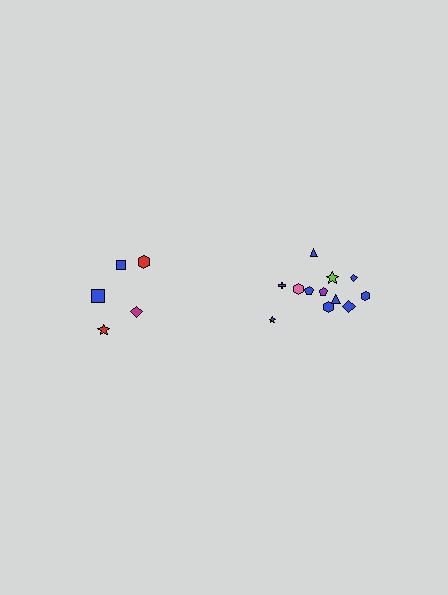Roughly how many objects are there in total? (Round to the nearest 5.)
Roughly 15 objects in total.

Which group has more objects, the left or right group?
The right group.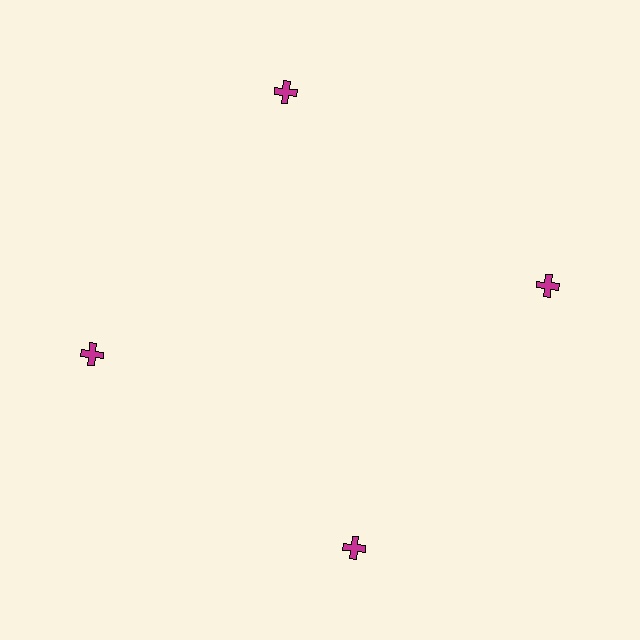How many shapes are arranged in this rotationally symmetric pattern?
There are 4 shapes, arranged in 4 groups of 1.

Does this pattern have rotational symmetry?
Yes, this pattern has 4-fold rotational symmetry. It looks the same after rotating 90 degrees around the center.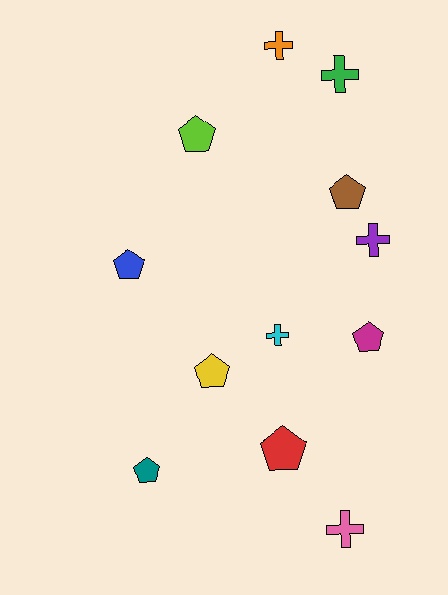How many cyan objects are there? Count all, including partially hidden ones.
There is 1 cyan object.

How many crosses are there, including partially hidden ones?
There are 5 crosses.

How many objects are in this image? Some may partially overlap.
There are 12 objects.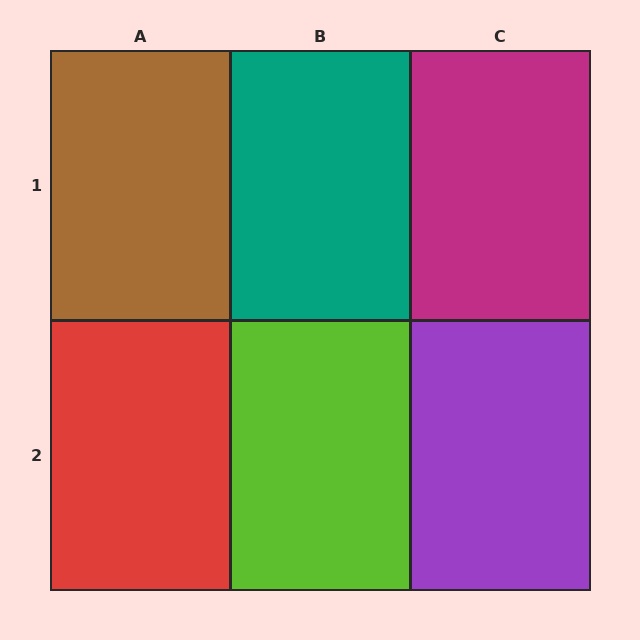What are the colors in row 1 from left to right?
Brown, teal, magenta.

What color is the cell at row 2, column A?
Red.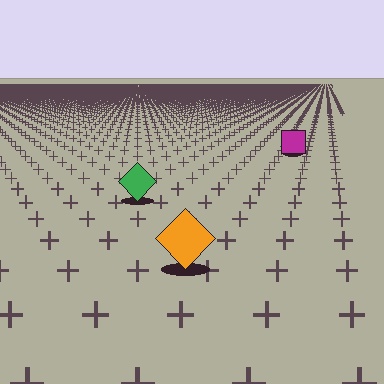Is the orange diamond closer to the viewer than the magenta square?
Yes. The orange diamond is closer — you can tell from the texture gradient: the ground texture is coarser near it.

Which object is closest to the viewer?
The orange diamond is closest. The texture marks near it are larger and more spread out.